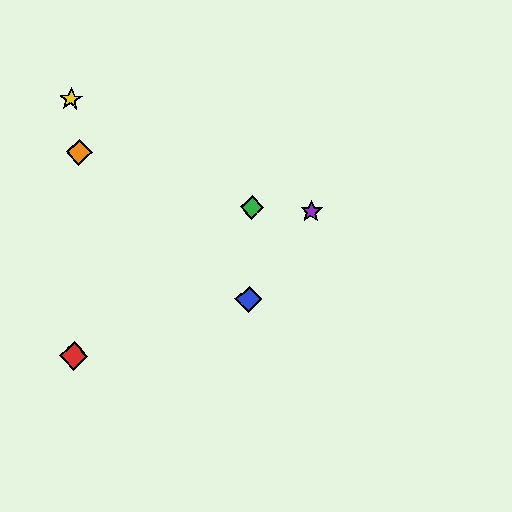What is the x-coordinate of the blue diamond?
The blue diamond is at x≈249.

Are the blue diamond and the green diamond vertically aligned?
Yes, both are at x≈249.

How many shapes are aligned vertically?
2 shapes (the blue diamond, the green diamond) are aligned vertically.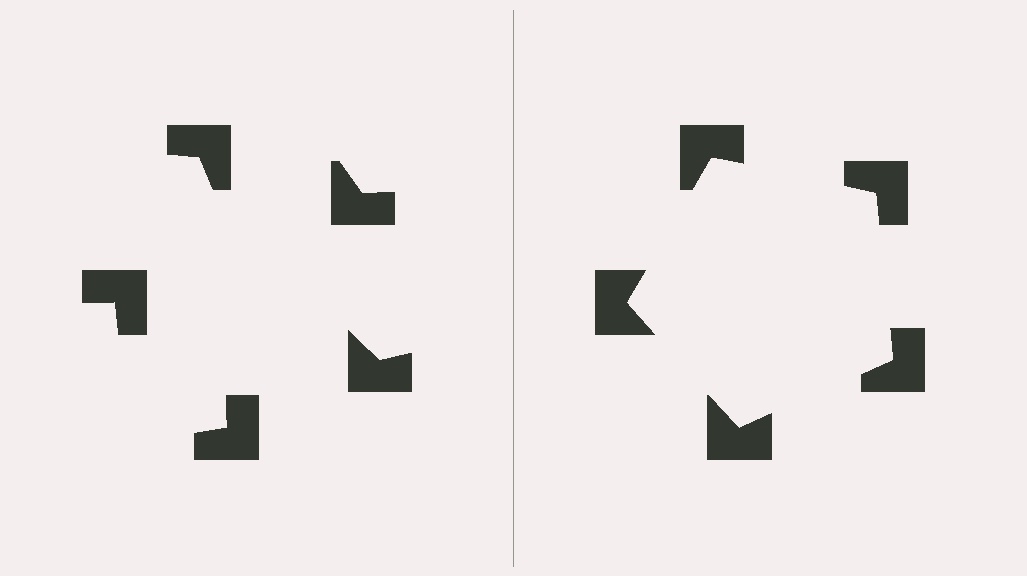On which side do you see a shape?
An illusory pentagon appears on the right side. On the left side the wedge cuts are rotated, so no coherent shape forms.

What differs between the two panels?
The notched squares are positioned identically on both sides; only the wedge orientations differ. On the right they align to a pentagon; on the left they are misaligned.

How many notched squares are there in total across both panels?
10 — 5 on each side.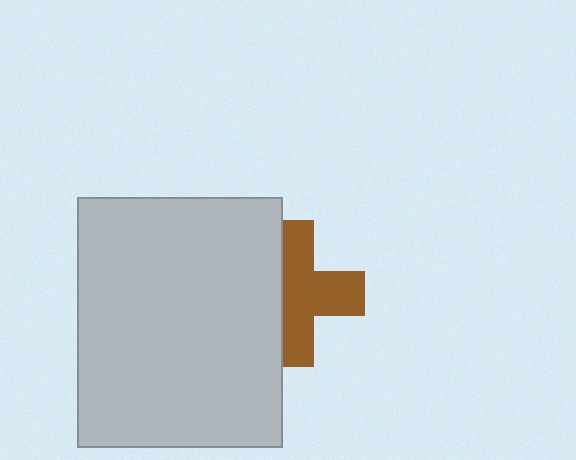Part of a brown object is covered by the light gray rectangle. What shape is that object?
It is a cross.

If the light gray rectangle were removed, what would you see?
You would see the complete brown cross.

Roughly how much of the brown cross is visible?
About half of it is visible (roughly 61%).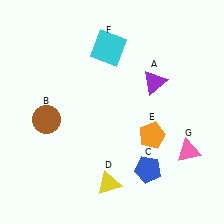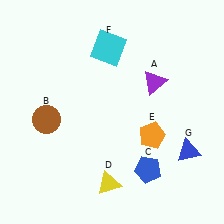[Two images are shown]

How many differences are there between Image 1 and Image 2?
There is 1 difference between the two images.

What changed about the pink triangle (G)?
In Image 1, G is pink. In Image 2, it changed to blue.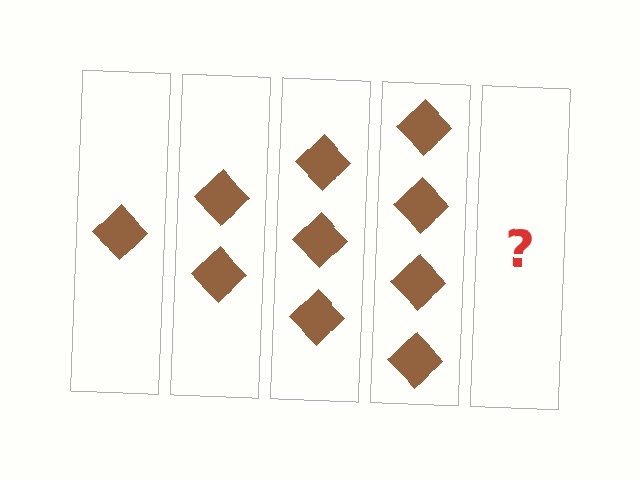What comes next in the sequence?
The next element should be 5 diamonds.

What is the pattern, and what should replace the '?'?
The pattern is that each step adds one more diamond. The '?' should be 5 diamonds.